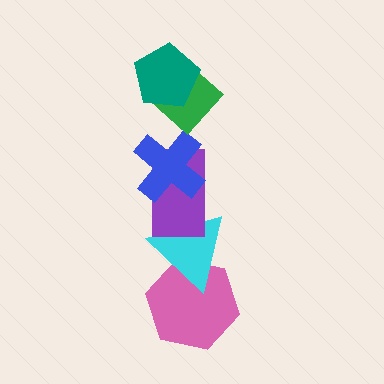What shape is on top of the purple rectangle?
The blue cross is on top of the purple rectangle.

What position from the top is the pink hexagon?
The pink hexagon is 6th from the top.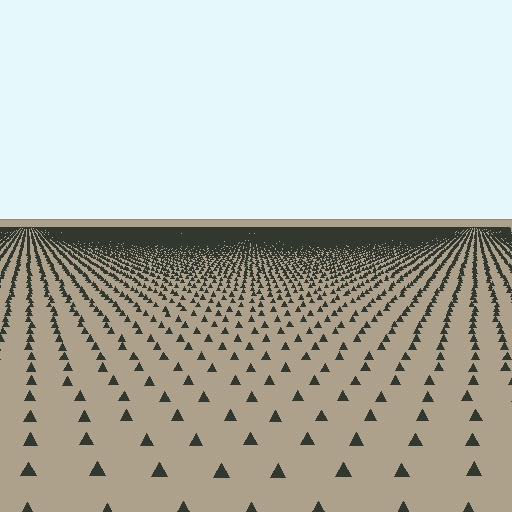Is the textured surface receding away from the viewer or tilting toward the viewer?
The surface is receding away from the viewer. Texture elements get smaller and denser toward the top.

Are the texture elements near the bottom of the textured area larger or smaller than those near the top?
Larger. Near the bottom, elements are closer to the viewer and appear at a bigger on-screen size.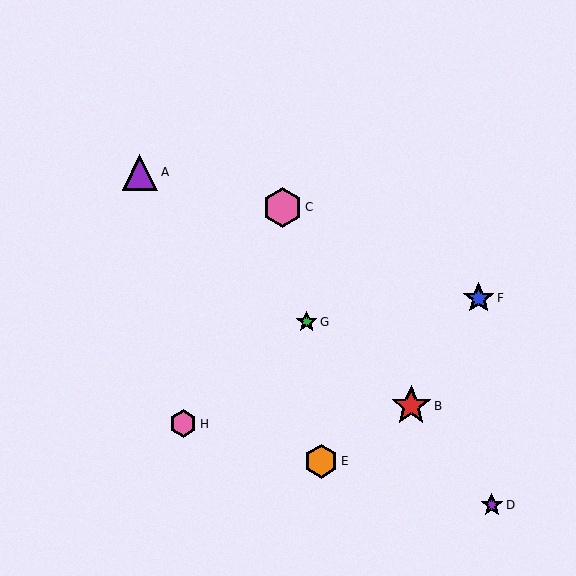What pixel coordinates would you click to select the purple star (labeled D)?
Click at (492, 505) to select the purple star D.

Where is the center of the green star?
The center of the green star is at (307, 322).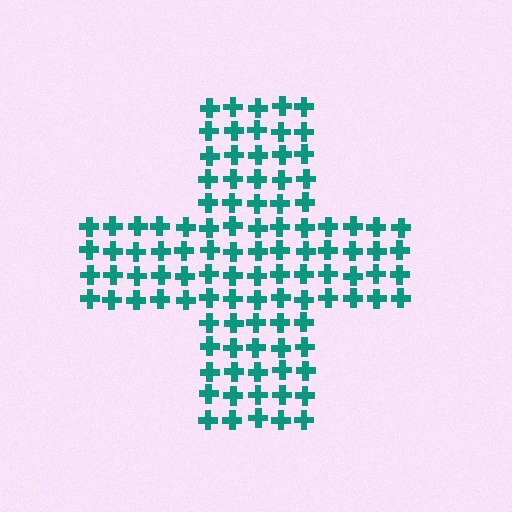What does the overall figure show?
The overall figure shows a cross.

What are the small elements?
The small elements are crosses.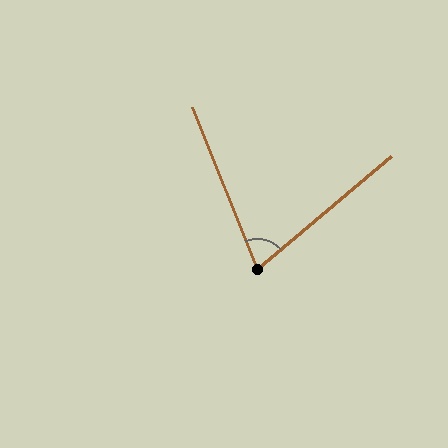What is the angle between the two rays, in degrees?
Approximately 72 degrees.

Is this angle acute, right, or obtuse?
It is acute.